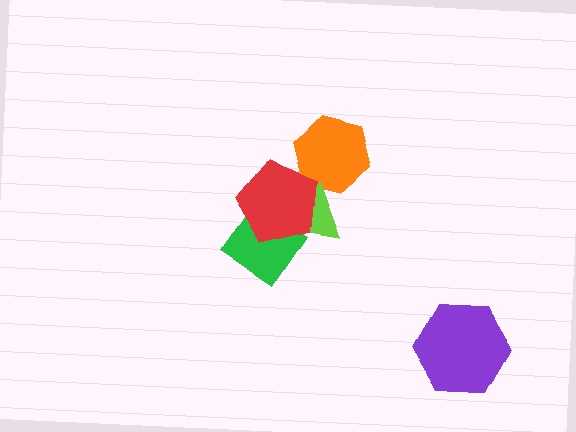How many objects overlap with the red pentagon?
3 objects overlap with the red pentagon.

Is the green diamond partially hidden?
Yes, it is partially covered by another shape.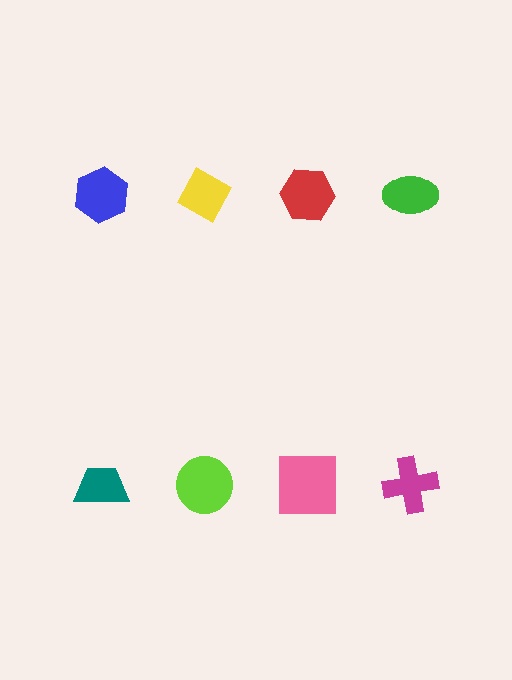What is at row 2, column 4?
A magenta cross.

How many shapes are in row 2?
4 shapes.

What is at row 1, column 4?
A green ellipse.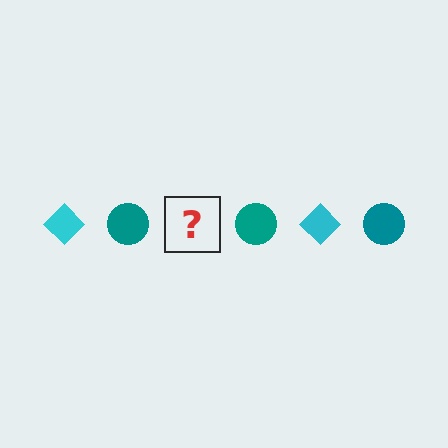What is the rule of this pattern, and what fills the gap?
The rule is that the pattern alternates between cyan diamond and teal circle. The gap should be filled with a cyan diamond.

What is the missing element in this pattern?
The missing element is a cyan diamond.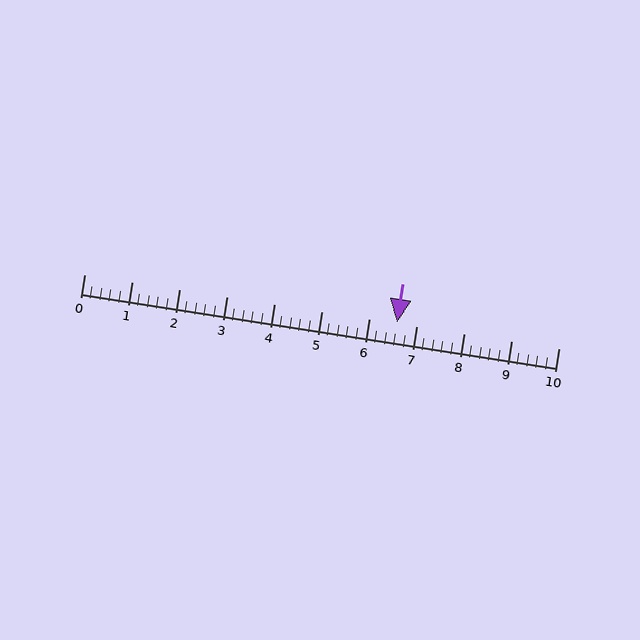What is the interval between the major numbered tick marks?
The major tick marks are spaced 1 units apart.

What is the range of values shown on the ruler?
The ruler shows values from 0 to 10.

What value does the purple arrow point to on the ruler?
The purple arrow points to approximately 6.6.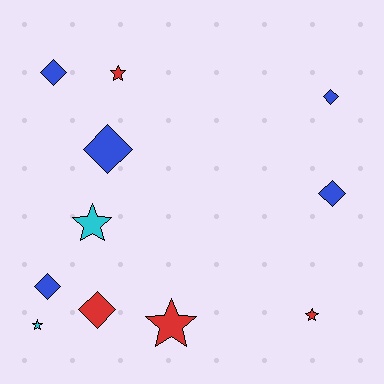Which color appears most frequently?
Blue, with 5 objects.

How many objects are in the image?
There are 11 objects.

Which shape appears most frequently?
Diamond, with 6 objects.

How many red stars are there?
There are 3 red stars.